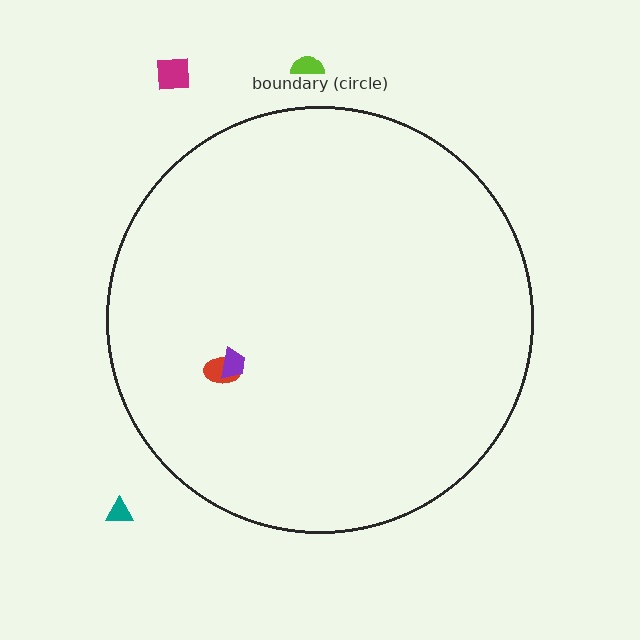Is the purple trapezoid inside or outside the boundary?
Inside.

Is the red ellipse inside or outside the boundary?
Inside.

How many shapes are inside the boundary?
2 inside, 3 outside.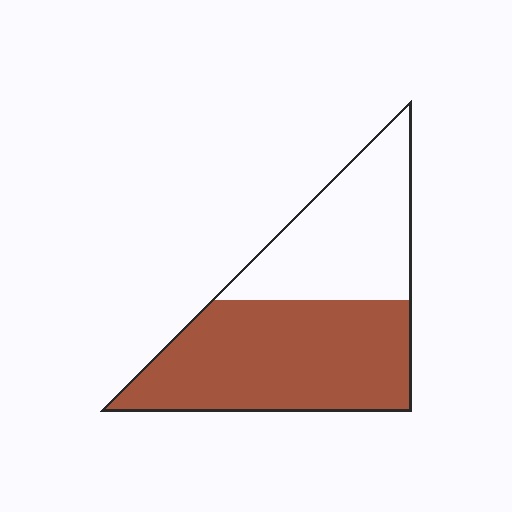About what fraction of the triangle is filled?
About three fifths (3/5).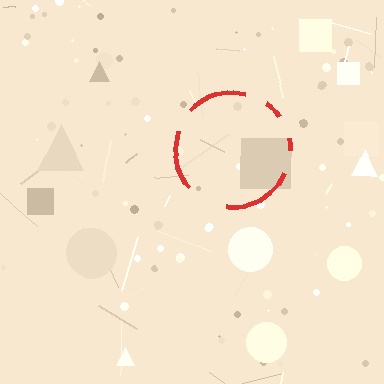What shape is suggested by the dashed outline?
The dashed outline suggests a circle.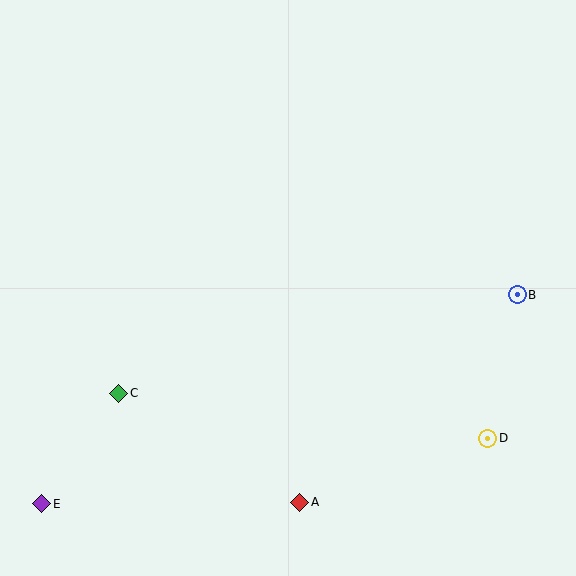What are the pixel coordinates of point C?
Point C is at (119, 393).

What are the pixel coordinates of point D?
Point D is at (488, 438).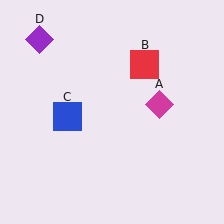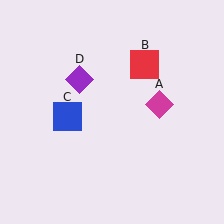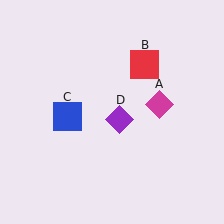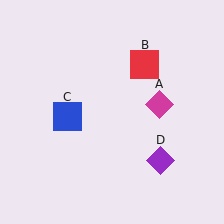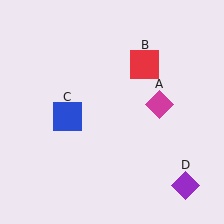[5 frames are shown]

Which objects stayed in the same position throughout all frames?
Magenta diamond (object A) and red square (object B) and blue square (object C) remained stationary.